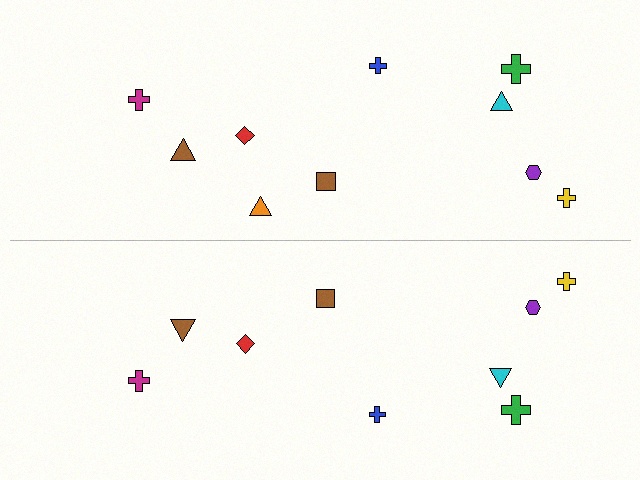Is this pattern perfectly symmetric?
No, the pattern is not perfectly symmetric. A orange triangle is missing from the bottom side.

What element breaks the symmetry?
A orange triangle is missing from the bottom side.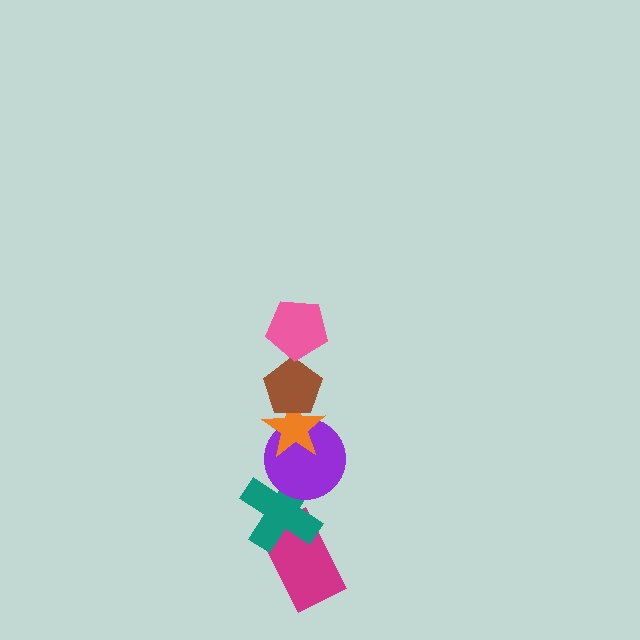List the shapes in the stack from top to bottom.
From top to bottom: the pink pentagon, the brown pentagon, the orange star, the purple circle, the teal cross, the magenta rectangle.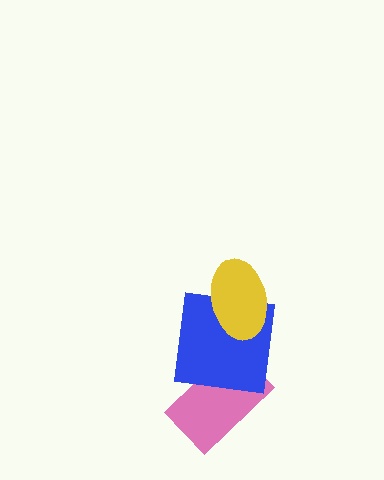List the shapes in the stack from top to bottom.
From top to bottom: the yellow ellipse, the blue square, the pink rectangle.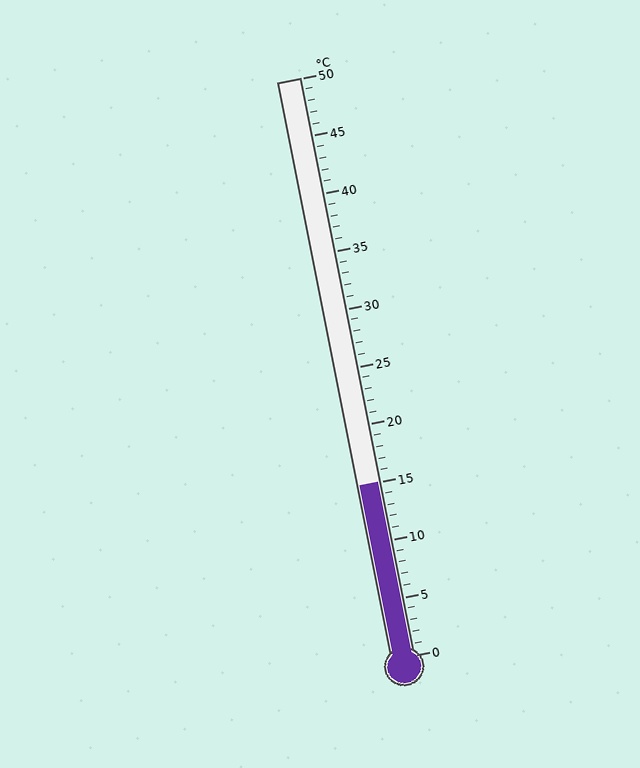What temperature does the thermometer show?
The thermometer shows approximately 15°C.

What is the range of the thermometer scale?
The thermometer scale ranges from 0°C to 50°C.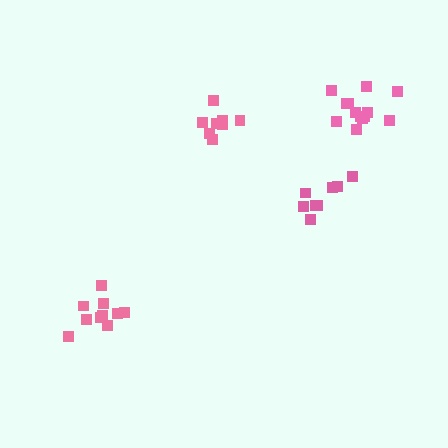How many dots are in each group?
Group 1: 8 dots, Group 2: 13 dots, Group 3: 10 dots, Group 4: 8 dots (39 total).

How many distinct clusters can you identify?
There are 4 distinct clusters.